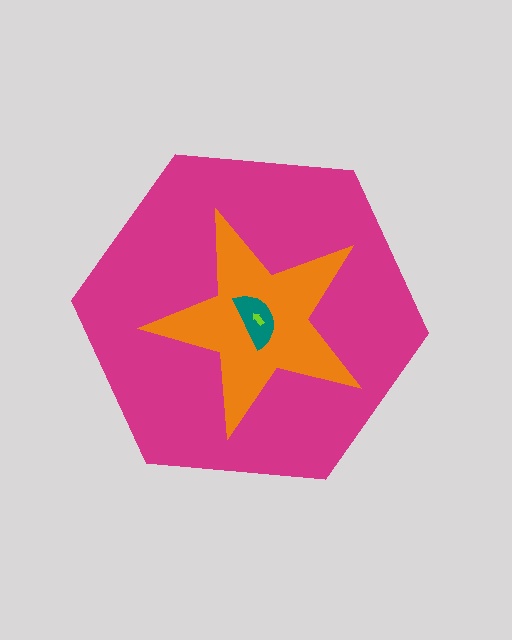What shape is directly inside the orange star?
The teal semicircle.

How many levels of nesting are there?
4.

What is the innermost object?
The lime arrow.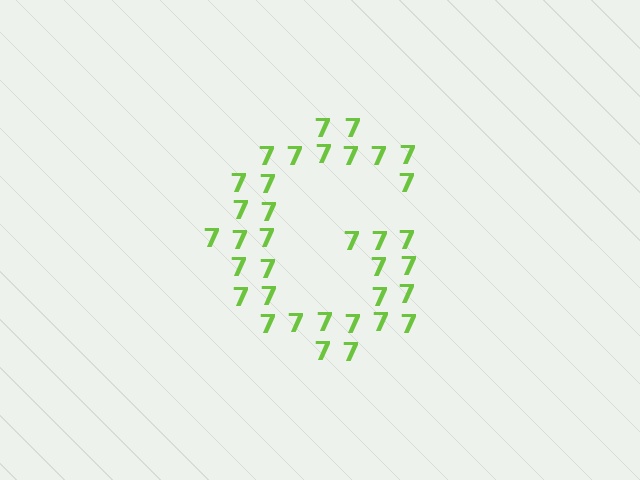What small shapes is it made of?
It is made of small digit 7's.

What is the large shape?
The large shape is the letter G.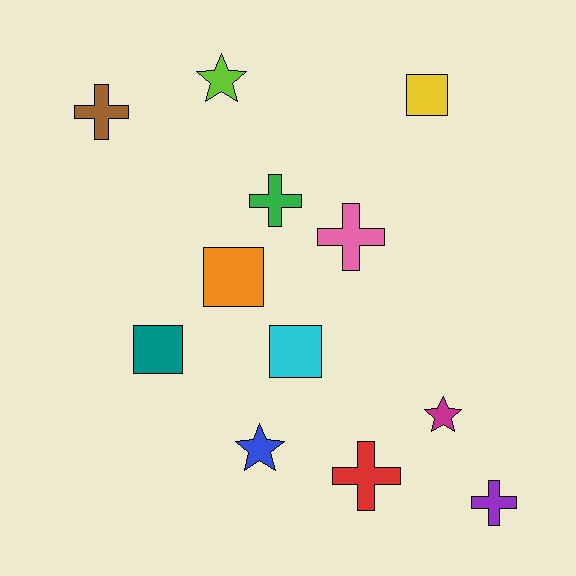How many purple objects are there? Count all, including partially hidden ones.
There is 1 purple object.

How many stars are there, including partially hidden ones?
There are 3 stars.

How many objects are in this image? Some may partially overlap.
There are 12 objects.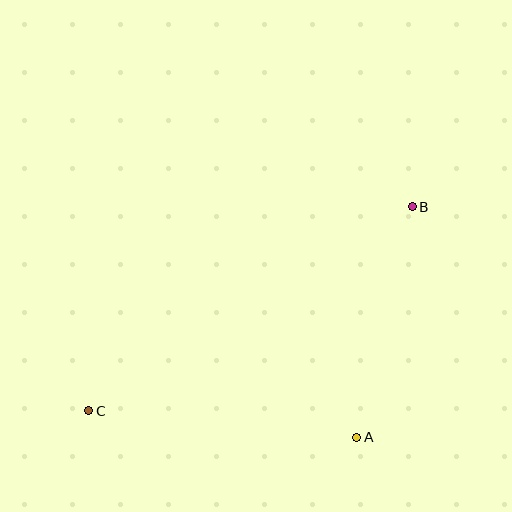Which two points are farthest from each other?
Points B and C are farthest from each other.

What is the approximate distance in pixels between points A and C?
The distance between A and C is approximately 269 pixels.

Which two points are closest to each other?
Points A and B are closest to each other.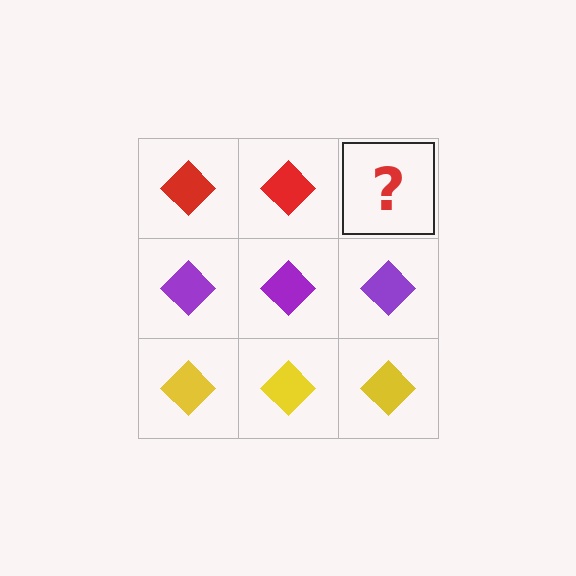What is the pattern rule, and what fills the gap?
The rule is that each row has a consistent color. The gap should be filled with a red diamond.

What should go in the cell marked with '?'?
The missing cell should contain a red diamond.